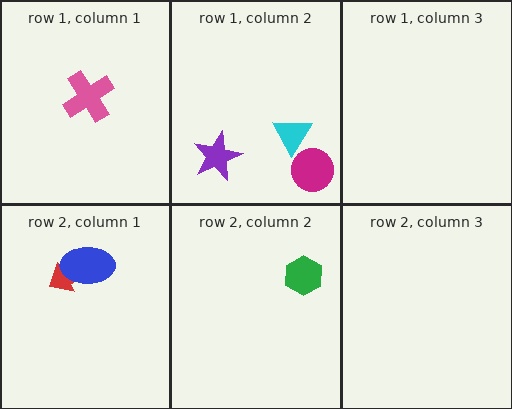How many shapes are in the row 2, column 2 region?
1.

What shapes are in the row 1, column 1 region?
The pink cross.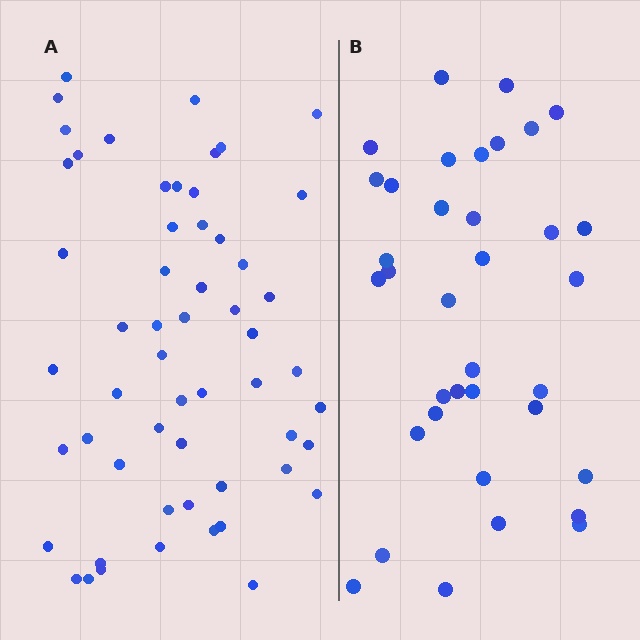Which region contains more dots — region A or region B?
Region A (the left region) has more dots.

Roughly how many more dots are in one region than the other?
Region A has approximately 20 more dots than region B.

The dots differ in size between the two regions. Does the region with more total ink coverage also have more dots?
No. Region B has more total ink coverage because its dots are larger, but region A actually contains more individual dots. Total area can be misleading — the number of items is what matters here.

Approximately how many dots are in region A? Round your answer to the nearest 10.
About 60 dots. (The exact count is 56, which rounds to 60.)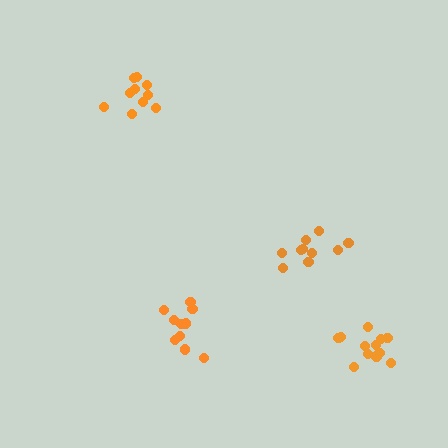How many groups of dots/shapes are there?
There are 4 groups.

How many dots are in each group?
Group 1: 10 dots, Group 2: 10 dots, Group 3: 12 dots, Group 4: 11 dots (43 total).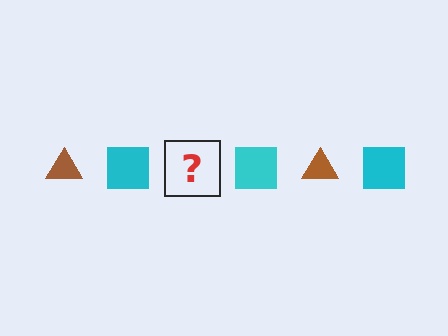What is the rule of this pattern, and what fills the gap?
The rule is that the pattern alternates between brown triangle and cyan square. The gap should be filled with a brown triangle.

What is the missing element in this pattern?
The missing element is a brown triangle.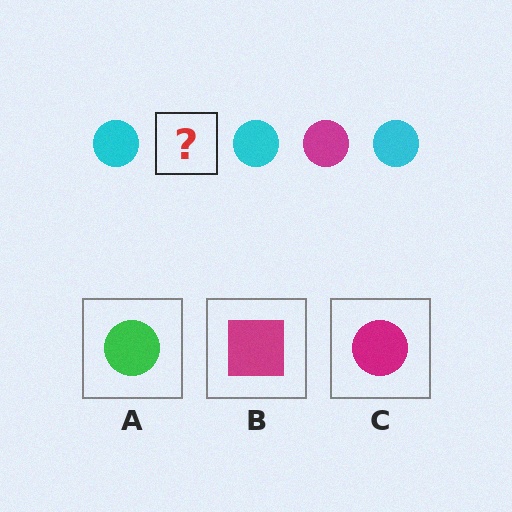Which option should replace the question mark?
Option C.